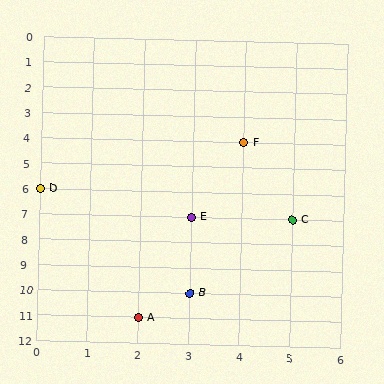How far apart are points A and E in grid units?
Points A and E are 1 column and 4 rows apart (about 4.1 grid units diagonally).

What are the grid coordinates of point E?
Point E is at grid coordinates (3, 7).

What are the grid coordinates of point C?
Point C is at grid coordinates (5, 7).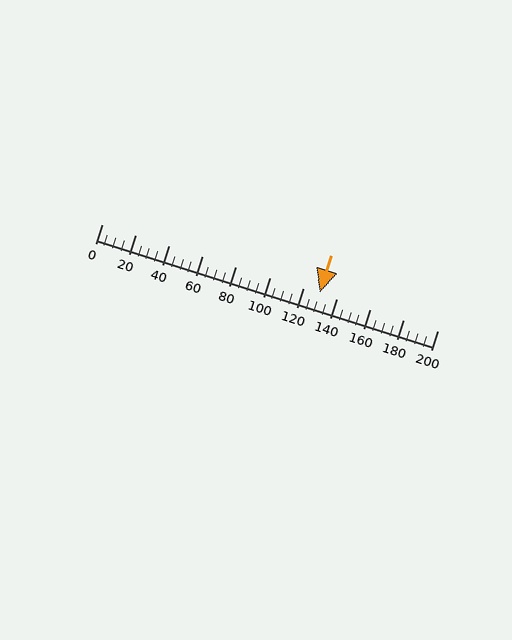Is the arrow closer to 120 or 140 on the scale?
The arrow is closer to 140.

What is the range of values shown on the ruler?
The ruler shows values from 0 to 200.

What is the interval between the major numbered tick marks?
The major tick marks are spaced 20 units apart.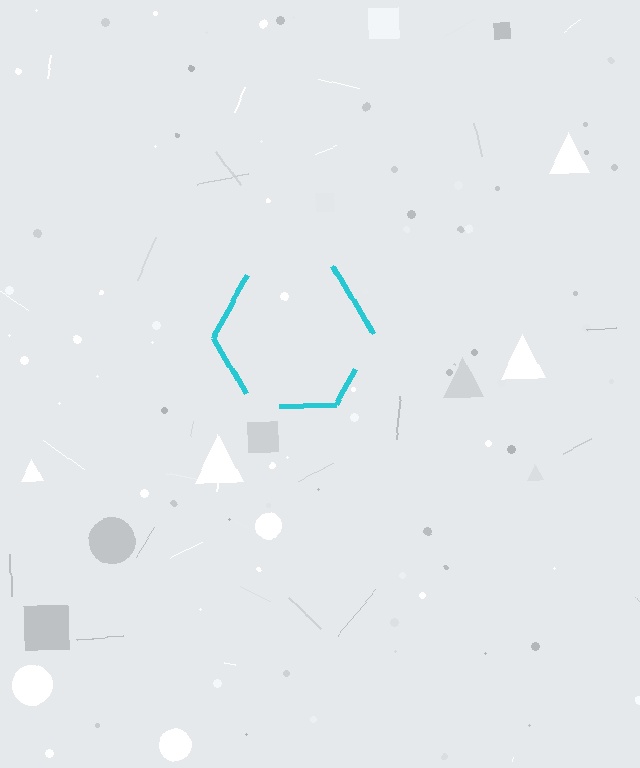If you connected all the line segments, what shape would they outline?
They would outline a hexagon.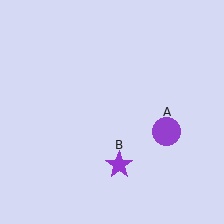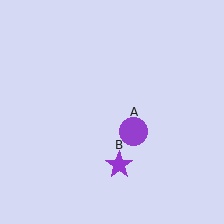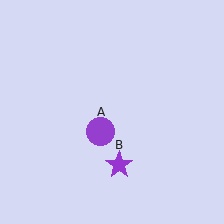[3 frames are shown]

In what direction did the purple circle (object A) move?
The purple circle (object A) moved left.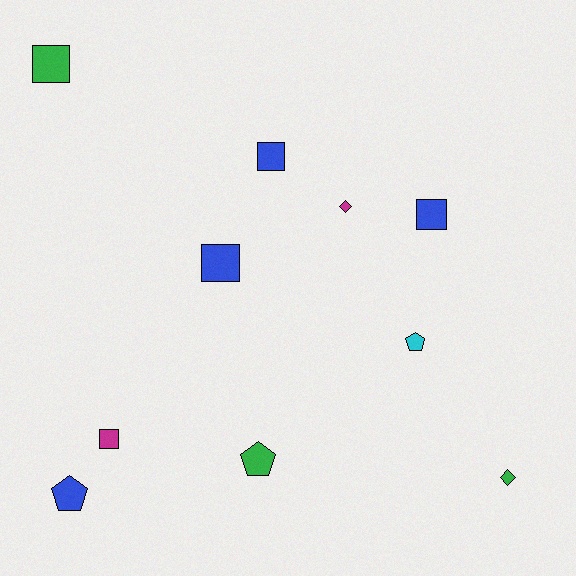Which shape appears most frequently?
Square, with 5 objects.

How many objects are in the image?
There are 10 objects.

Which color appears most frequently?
Blue, with 4 objects.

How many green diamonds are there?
There is 1 green diamond.